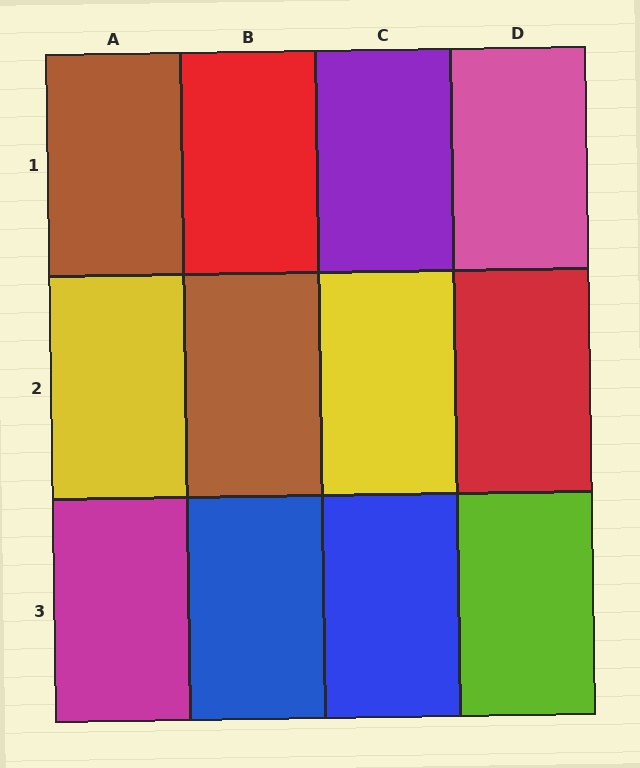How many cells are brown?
2 cells are brown.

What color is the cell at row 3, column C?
Blue.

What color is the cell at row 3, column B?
Blue.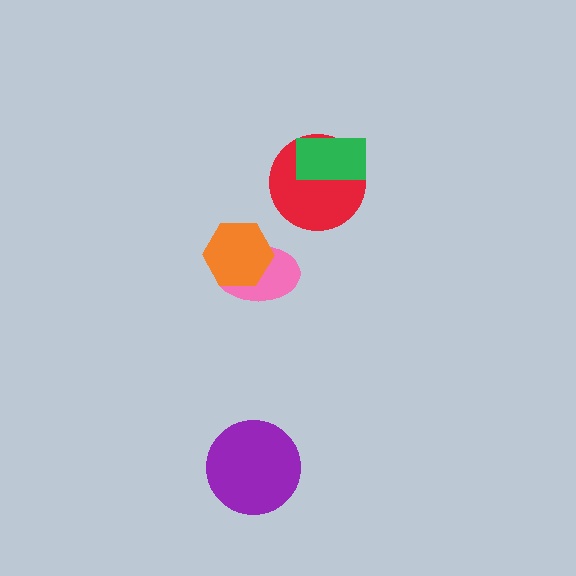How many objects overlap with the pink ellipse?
1 object overlaps with the pink ellipse.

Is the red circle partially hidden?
Yes, it is partially covered by another shape.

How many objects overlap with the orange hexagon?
1 object overlaps with the orange hexagon.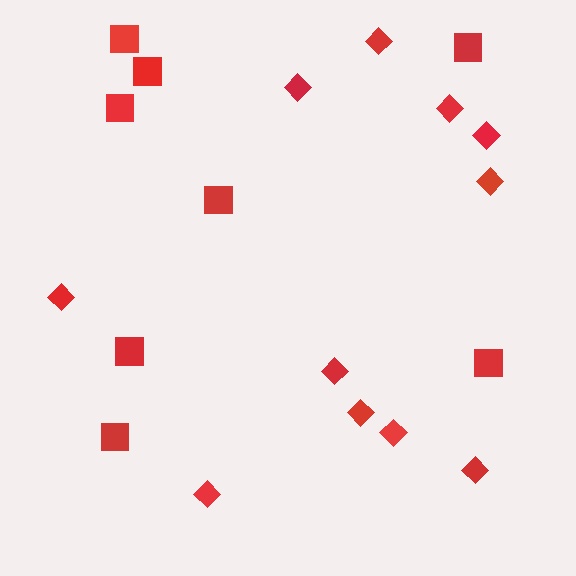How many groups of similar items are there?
There are 2 groups: one group of diamonds (11) and one group of squares (8).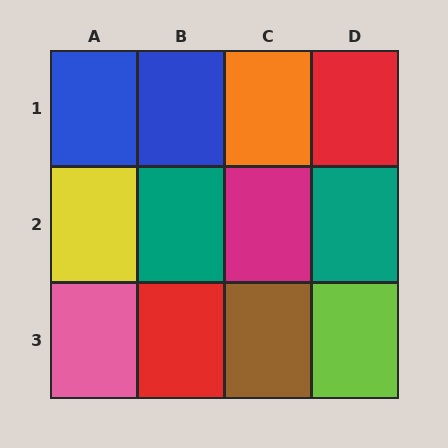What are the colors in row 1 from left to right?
Blue, blue, orange, red.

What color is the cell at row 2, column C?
Magenta.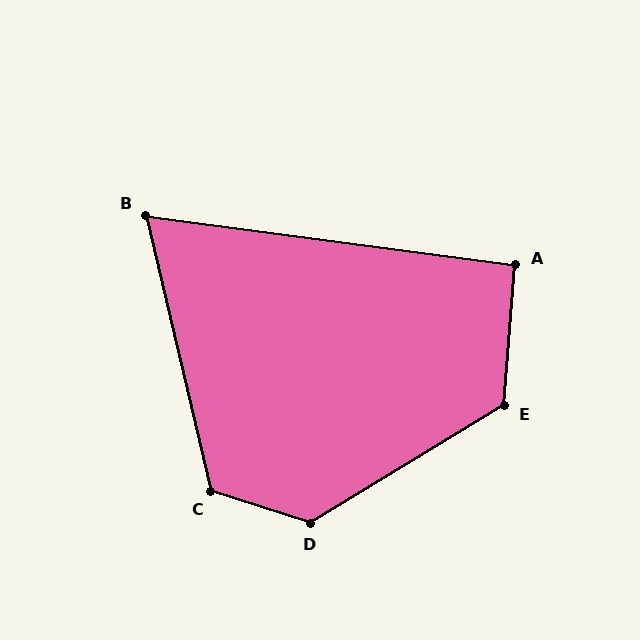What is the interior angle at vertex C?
Approximately 121 degrees (obtuse).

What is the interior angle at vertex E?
Approximately 126 degrees (obtuse).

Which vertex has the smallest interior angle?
B, at approximately 69 degrees.